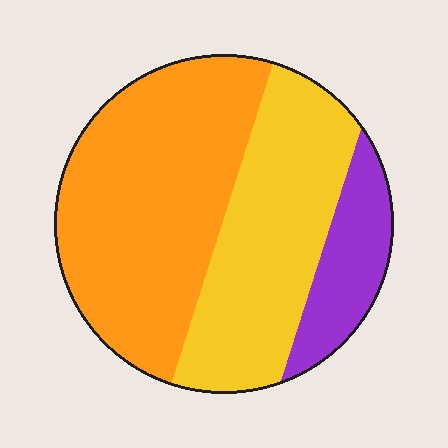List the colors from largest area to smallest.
From largest to smallest: orange, yellow, purple.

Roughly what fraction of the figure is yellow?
Yellow covers 36% of the figure.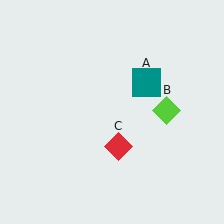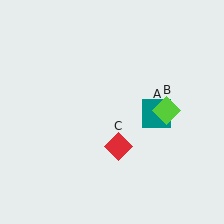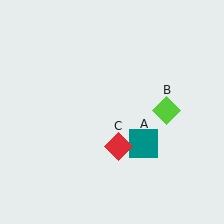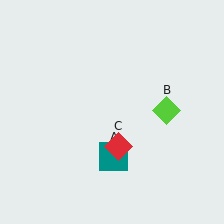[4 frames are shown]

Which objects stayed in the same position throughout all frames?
Lime diamond (object B) and red diamond (object C) remained stationary.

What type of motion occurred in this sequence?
The teal square (object A) rotated clockwise around the center of the scene.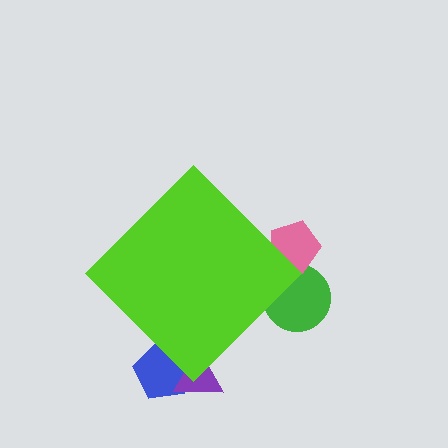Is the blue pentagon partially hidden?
Yes, the blue pentagon is partially hidden behind the lime diamond.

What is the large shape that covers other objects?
A lime diamond.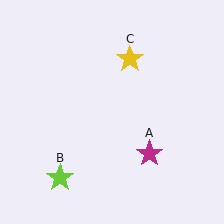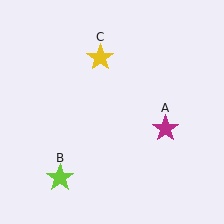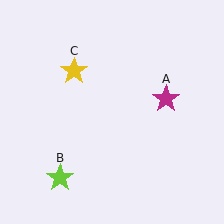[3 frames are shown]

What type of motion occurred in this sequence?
The magenta star (object A), yellow star (object C) rotated counterclockwise around the center of the scene.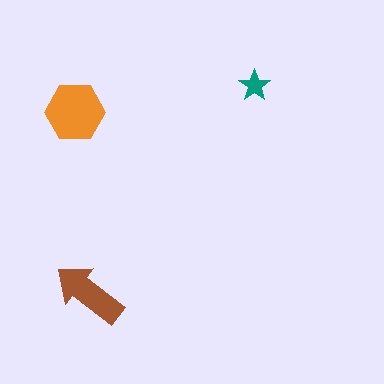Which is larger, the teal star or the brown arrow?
The brown arrow.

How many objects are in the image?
There are 3 objects in the image.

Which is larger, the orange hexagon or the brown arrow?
The orange hexagon.